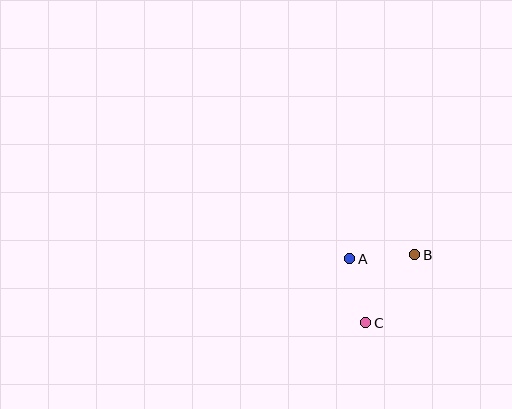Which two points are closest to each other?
Points A and B are closest to each other.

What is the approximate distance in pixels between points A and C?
The distance between A and C is approximately 66 pixels.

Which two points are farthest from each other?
Points B and C are farthest from each other.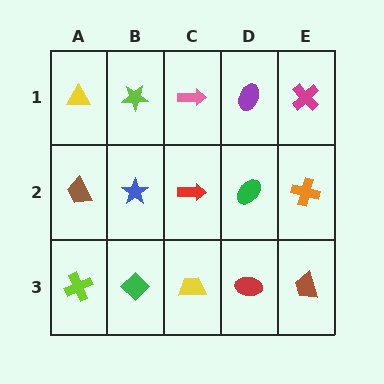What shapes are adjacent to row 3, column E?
An orange cross (row 2, column E), a red ellipse (row 3, column D).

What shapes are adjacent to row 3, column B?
A blue star (row 2, column B), a lime cross (row 3, column A), a yellow trapezoid (row 3, column C).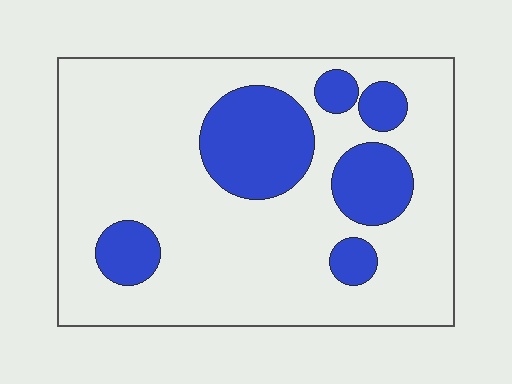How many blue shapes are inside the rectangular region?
6.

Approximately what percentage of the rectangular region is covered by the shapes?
Approximately 25%.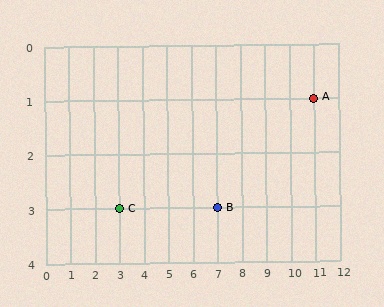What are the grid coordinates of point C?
Point C is at grid coordinates (3, 3).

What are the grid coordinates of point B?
Point B is at grid coordinates (7, 3).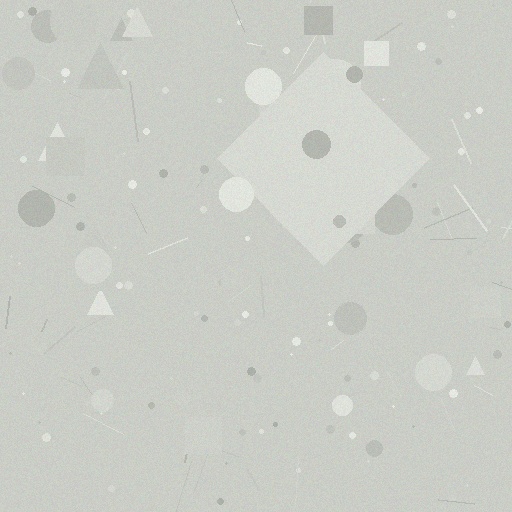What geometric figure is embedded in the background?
A diamond is embedded in the background.